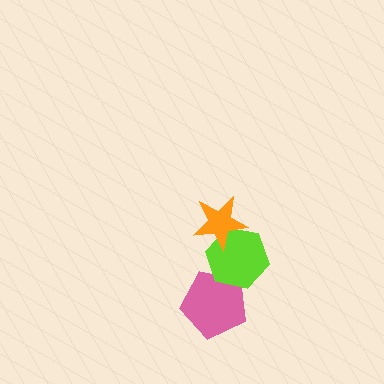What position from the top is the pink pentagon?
The pink pentagon is 3rd from the top.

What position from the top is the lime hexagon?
The lime hexagon is 2nd from the top.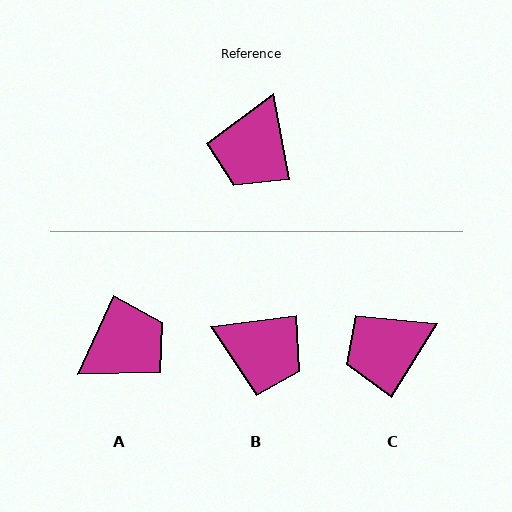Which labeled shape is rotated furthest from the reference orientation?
A, about 145 degrees away.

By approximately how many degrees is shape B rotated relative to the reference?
Approximately 87 degrees counter-clockwise.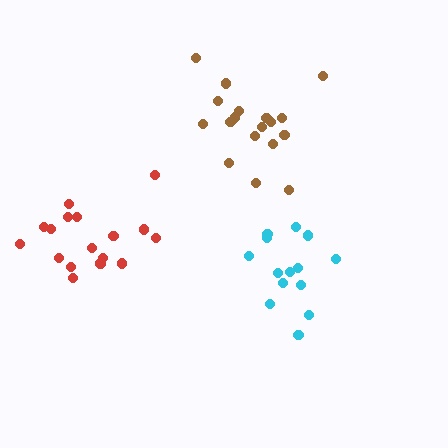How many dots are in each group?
Group 1: 14 dots, Group 2: 17 dots, Group 3: 18 dots (49 total).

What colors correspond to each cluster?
The clusters are colored: cyan, red, brown.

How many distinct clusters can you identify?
There are 3 distinct clusters.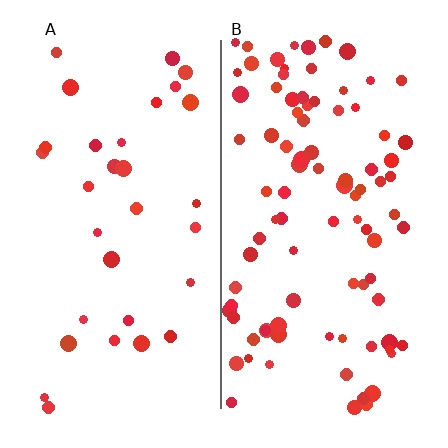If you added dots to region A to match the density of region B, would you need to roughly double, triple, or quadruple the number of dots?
Approximately triple.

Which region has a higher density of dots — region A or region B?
B (the right).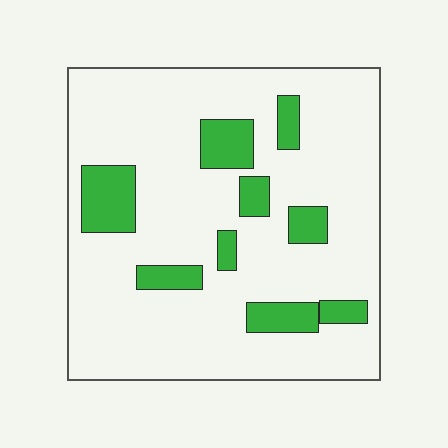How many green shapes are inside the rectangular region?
9.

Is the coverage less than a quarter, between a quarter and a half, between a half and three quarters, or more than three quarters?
Less than a quarter.